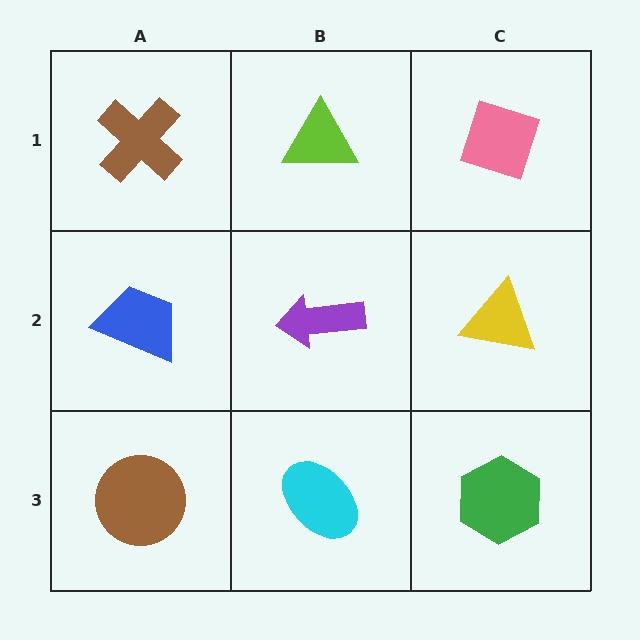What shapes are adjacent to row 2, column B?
A lime triangle (row 1, column B), a cyan ellipse (row 3, column B), a blue trapezoid (row 2, column A), a yellow triangle (row 2, column C).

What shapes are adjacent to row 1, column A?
A blue trapezoid (row 2, column A), a lime triangle (row 1, column B).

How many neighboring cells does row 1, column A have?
2.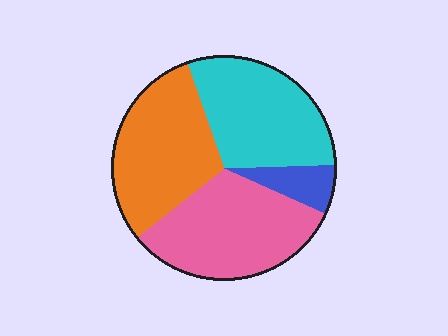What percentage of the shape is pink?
Pink covers about 30% of the shape.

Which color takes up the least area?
Blue, at roughly 5%.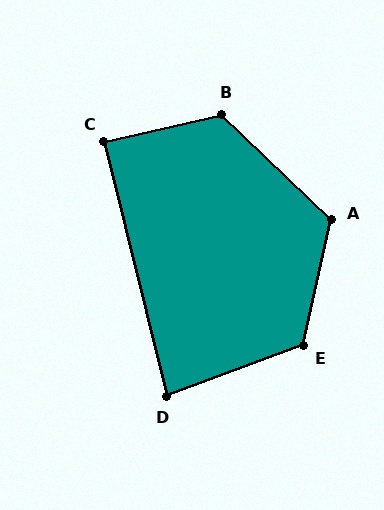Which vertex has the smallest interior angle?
D, at approximately 84 degrees.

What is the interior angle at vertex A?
Approximately 121 degrees (obtuse).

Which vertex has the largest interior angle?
B, at approximately 123 degrees.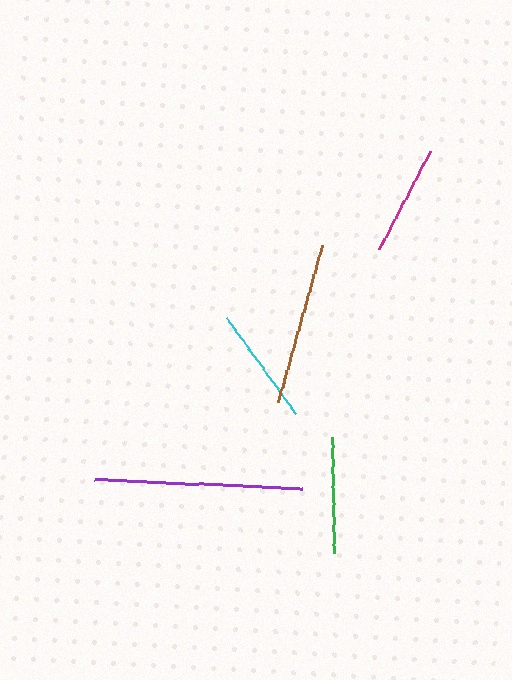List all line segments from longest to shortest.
From longest to shortest: purple, brown, cyan, green, magenta.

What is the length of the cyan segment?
The cyan segment is approximately 118 pixels long.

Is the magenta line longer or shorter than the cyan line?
The cyan line is longer than the magenta line.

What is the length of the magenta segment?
The magenta segment is approximately 111 pixels long.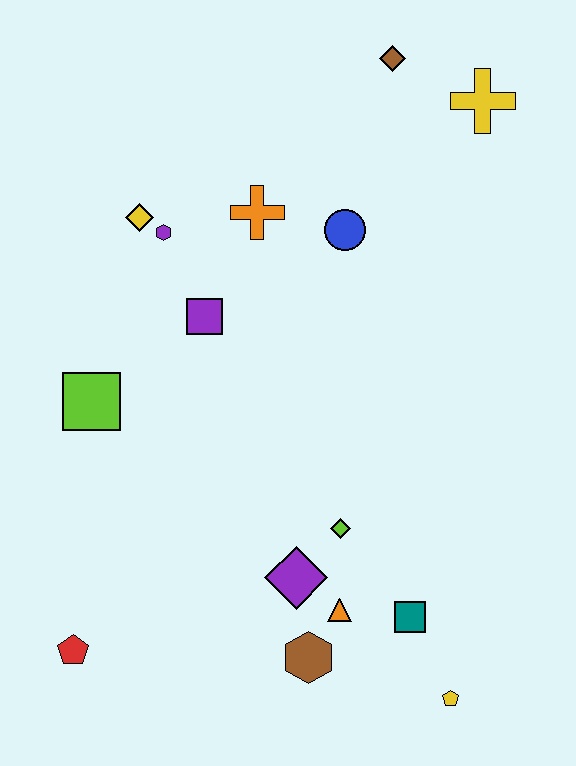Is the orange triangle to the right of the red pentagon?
Yes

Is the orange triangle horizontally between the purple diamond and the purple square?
No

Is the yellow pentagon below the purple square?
Yes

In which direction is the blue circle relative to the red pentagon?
The blue circle is above the red pentagon.